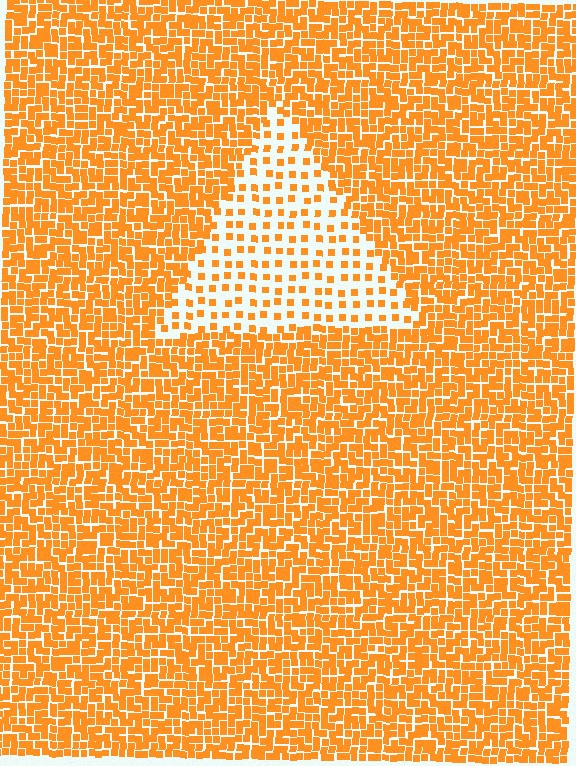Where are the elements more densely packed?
The elements are more densely packed outside the triangle boundary.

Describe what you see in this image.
The image contains small orange elements arranged at two different densities. A triangle-shaped region is visible where the elements are less densely packed than the surrounding area.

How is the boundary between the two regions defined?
The boundary is defined by a change in element density (approximately 2.8x ratio). All elements are the same color, size, and shape.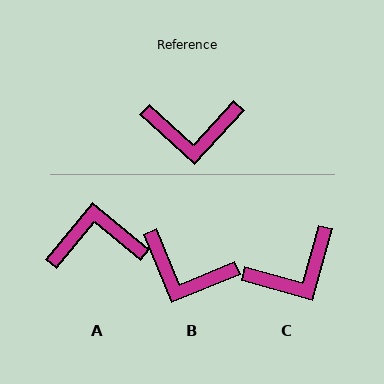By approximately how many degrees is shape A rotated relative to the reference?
Approximately 177 degrees clockwise.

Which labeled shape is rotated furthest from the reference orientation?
A, about 177 degrees away.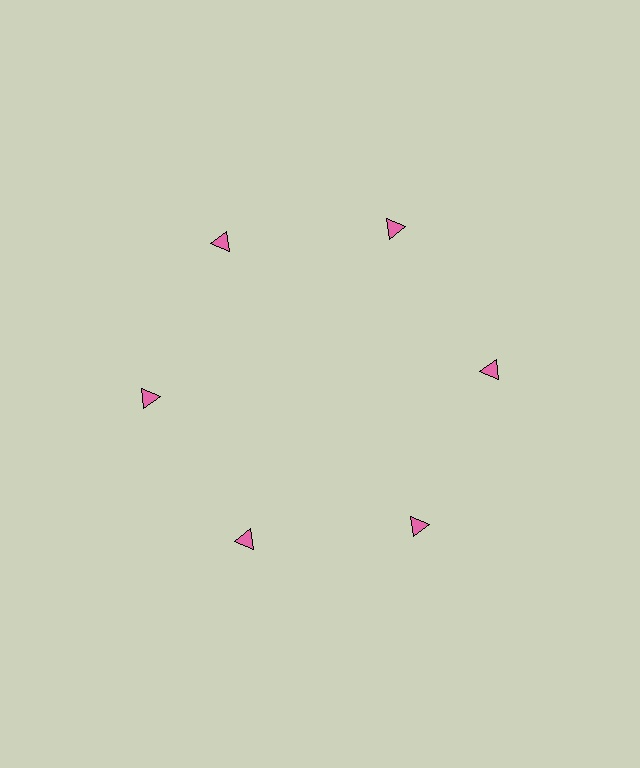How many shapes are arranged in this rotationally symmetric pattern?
There are 6 shapes, arranged in 6 groups of 1.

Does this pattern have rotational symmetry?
Yes, this pattern has 6-fold rotational symmetry. It looks the same after rotating 60 degrees around the center.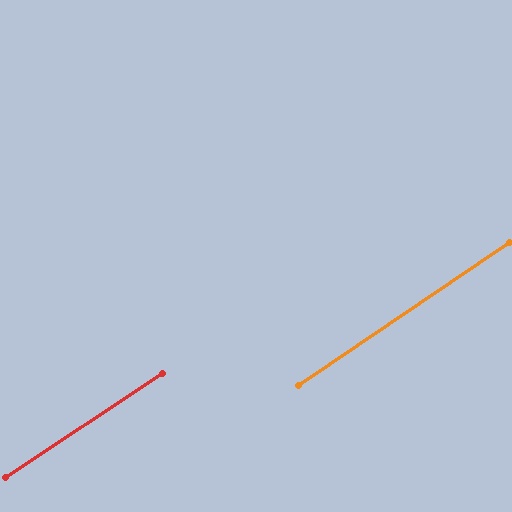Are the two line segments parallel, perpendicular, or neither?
Parallel — their directions differ by only 0.5°.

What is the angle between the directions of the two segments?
Approximately 0 degrees.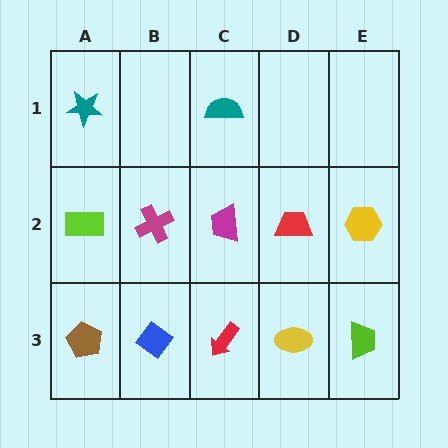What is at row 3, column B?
A blue diamond.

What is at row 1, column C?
A teal semicircle.